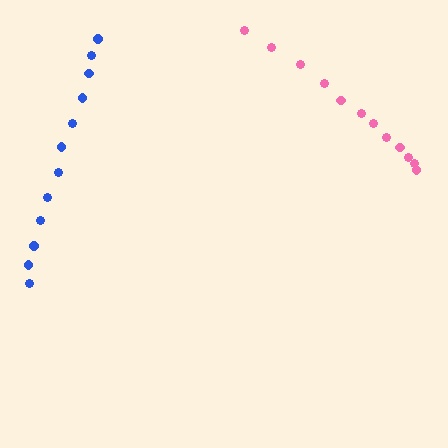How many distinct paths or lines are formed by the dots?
There are 2 distinct paths.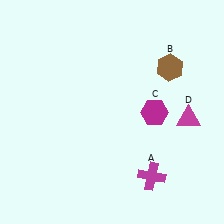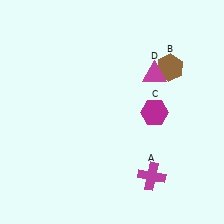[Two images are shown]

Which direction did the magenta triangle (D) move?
The magenta triangle (D) moved up.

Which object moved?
The magenta triangle (D) moved up.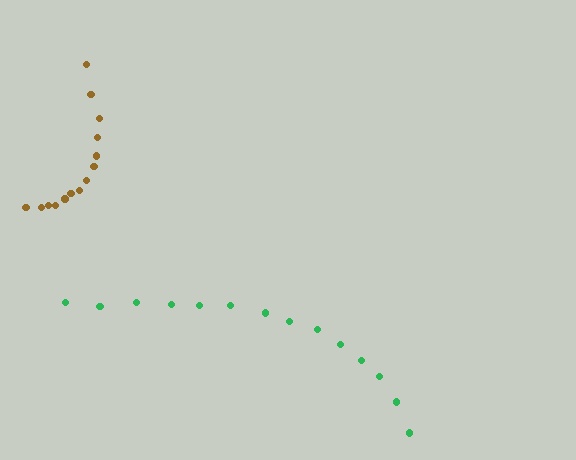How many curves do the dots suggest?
There are 2 distinct paths.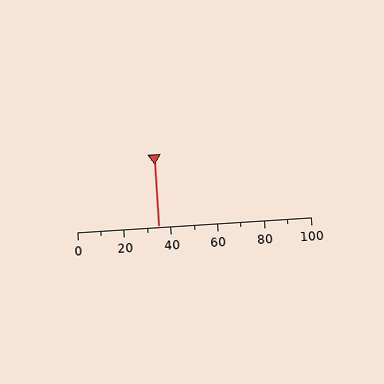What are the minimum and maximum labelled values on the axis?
The axis runs from 0 to 100.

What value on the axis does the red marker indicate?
The marker indicates approximately 35.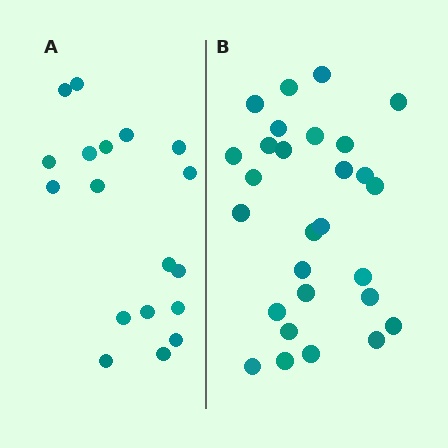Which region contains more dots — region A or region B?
Region B (the right region) has more dots.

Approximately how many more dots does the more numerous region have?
Region B has roughly 10 or so more dots than region A.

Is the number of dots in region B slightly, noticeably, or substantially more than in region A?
Region B has substantially more. The ratio is roughly 1.6 to 1.